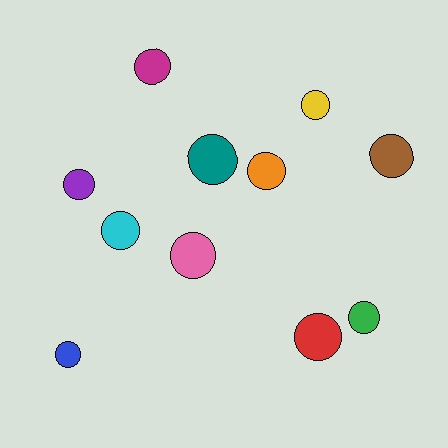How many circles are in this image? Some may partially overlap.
There are 11 circles.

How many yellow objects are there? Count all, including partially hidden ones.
There is 1 yellow object.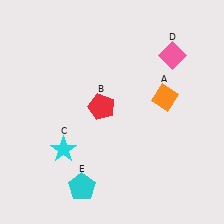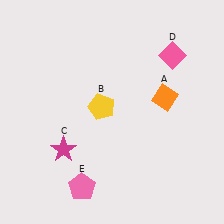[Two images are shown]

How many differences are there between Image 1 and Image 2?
There are 3 differences between the two images.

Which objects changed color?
B changed from red to yellow. C changed from cyan to magenta. E changed from cyan to pink.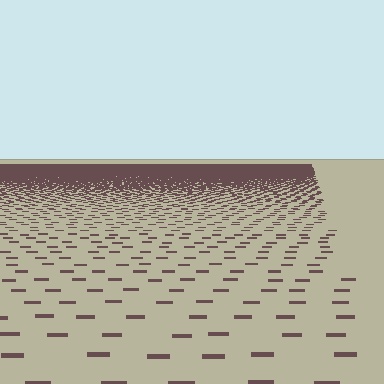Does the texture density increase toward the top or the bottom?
Density increases toward the top.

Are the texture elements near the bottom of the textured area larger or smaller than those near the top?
Larger. Near the bottom, elements are closer to the viewer and appear at a bigger on-screen size.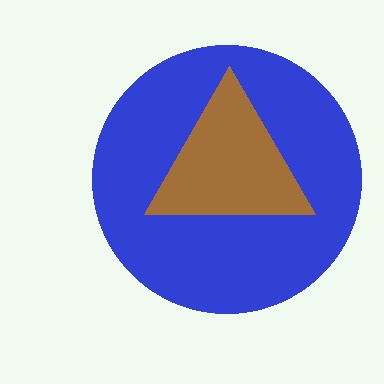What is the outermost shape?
The blue circle.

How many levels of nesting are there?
2.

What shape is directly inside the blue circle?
The brown triangle.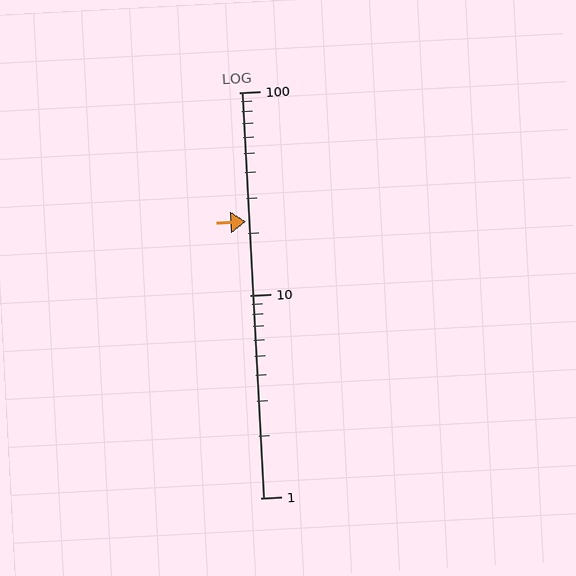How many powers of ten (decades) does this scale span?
The scale spans 2 decades, from 1 to 100.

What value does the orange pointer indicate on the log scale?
The pointer indicates approximately 23.